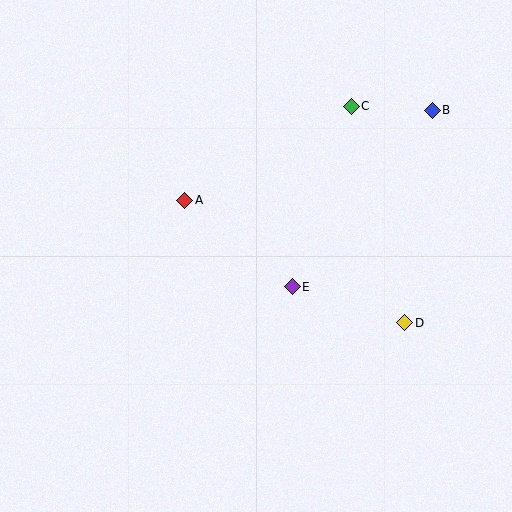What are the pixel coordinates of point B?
Point B is at (432, 110).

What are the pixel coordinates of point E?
Point E is at (292, 287).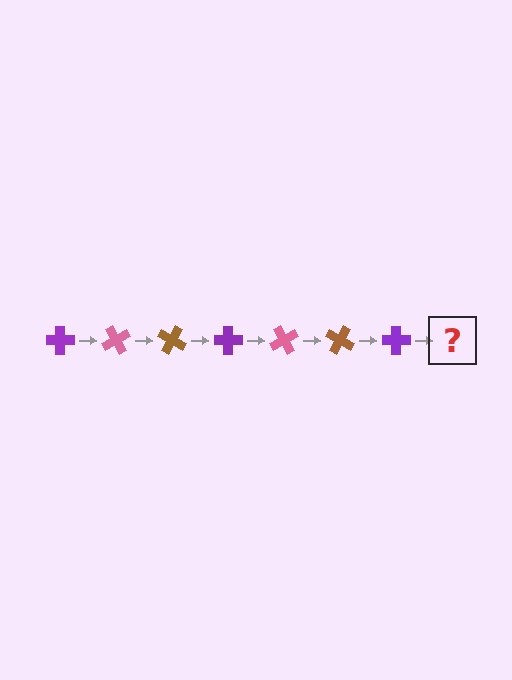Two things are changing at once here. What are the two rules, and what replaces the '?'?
The two rules are that it rotates 60 degrees each step and the color cycles through purple, pink, and brown. The '?' should be a pink cross, rotated 420 degrees from the start.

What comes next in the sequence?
The next element should be a pink cross, rotated 420 degrees from the start.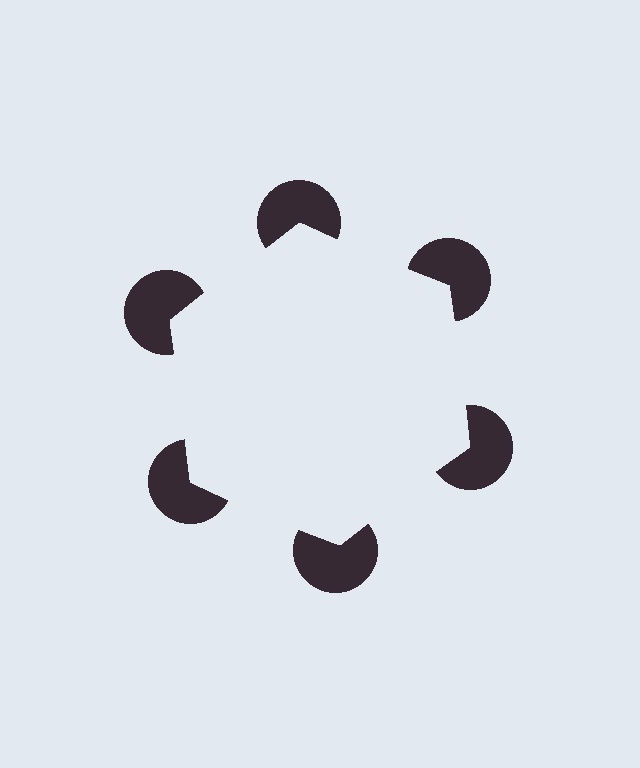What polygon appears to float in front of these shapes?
An illusory hexagon — its edges are inferred from the aligned wedge cuts in the pac-man discs, not physically drawn.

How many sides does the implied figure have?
6 sides.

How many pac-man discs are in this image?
There are 6 — one at each vertex of the illusory hexagon.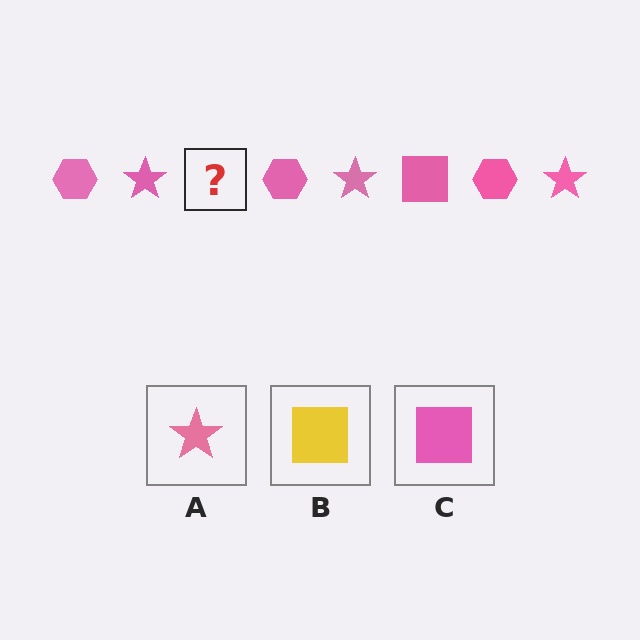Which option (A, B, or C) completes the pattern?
C.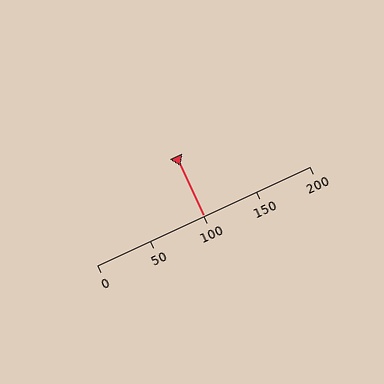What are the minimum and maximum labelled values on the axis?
The axis runs from 0 to 200.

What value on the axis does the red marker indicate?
The marker indicates approximately 100.